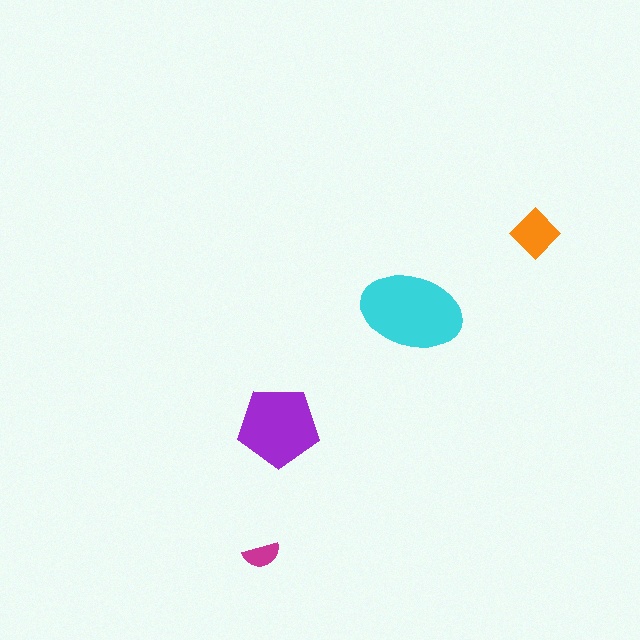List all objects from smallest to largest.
The magenta semicircle, the orange diamond, the purple pentagon, the cyan ellipse.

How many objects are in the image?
There are 4 objects in the image.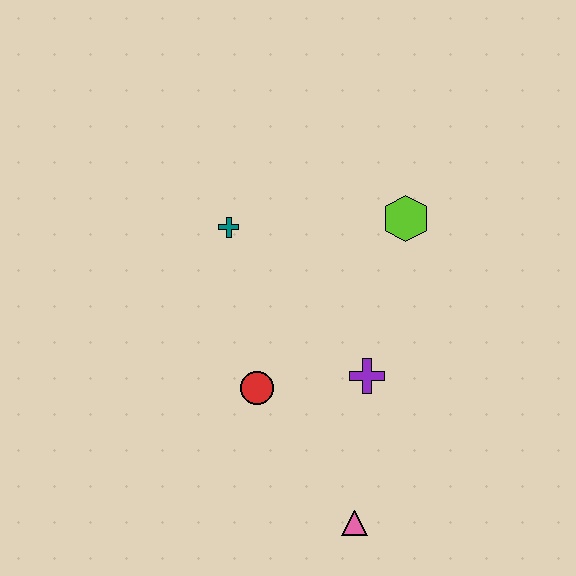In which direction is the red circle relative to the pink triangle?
The red circle is above the pink triangle.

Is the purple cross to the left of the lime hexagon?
Yes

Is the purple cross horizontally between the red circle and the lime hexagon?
Yes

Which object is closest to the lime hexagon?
The purple cross is closest to the lime hexagon.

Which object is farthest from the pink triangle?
The teal cross is farthest from the pink triangle.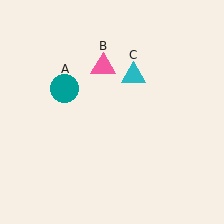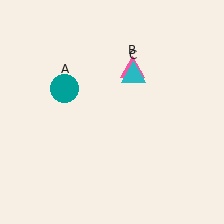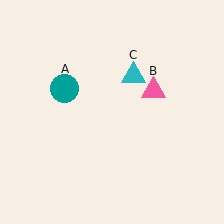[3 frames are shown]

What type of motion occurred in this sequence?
The pink triangle (object B) rotated clockwise around the center of the scene.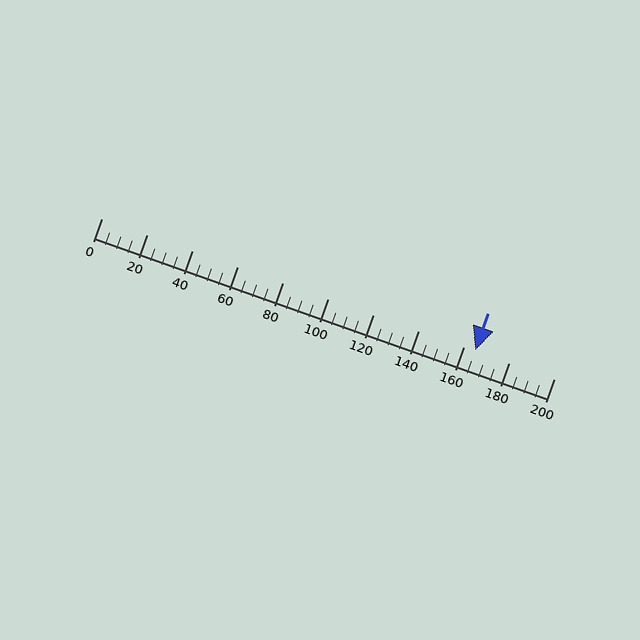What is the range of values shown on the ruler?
The ruler shows values from 0 to 200.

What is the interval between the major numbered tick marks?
The major tick marks are spaced 20 units apart.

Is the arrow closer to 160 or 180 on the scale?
The arrow is closer to 160.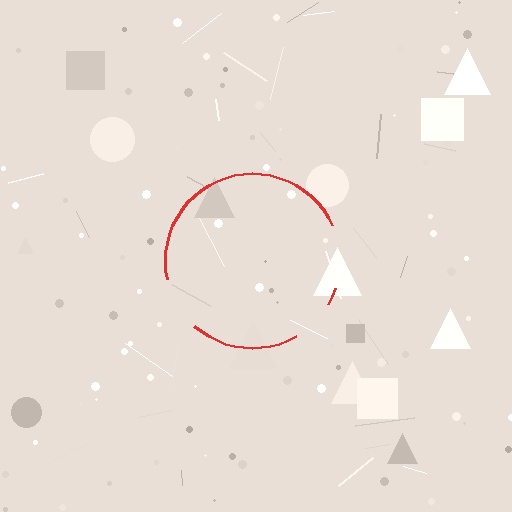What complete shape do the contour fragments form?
The contour fragments form a circle.